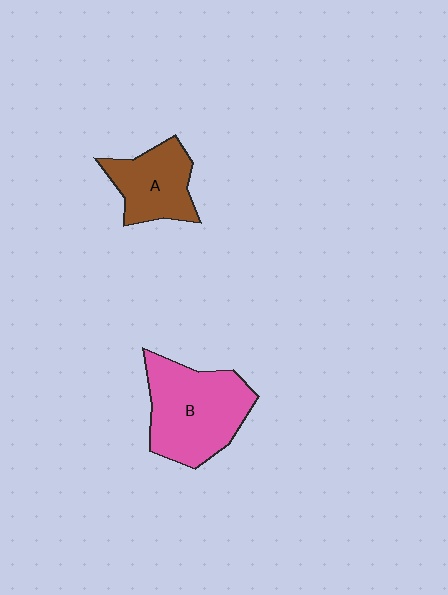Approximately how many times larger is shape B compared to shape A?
Approximately 1.6 times.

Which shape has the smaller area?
Shape A (brown).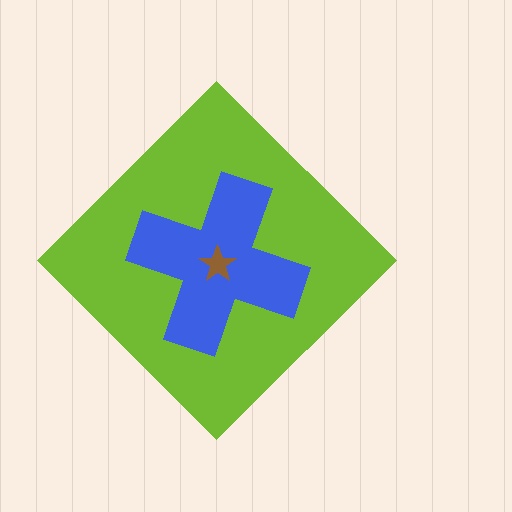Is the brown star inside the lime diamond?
Yes.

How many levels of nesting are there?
3.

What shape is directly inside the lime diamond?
The blue cross.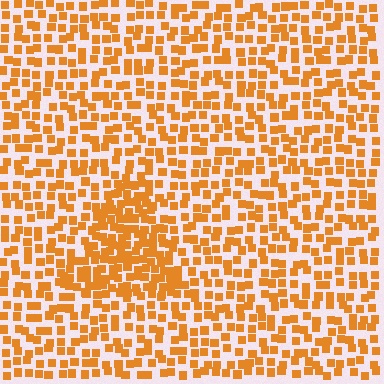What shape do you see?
I see a triangle.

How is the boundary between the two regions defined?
The boundary is defined by a change in element density (approximately 1.8x ratio). All elements are the same color, size, and shape.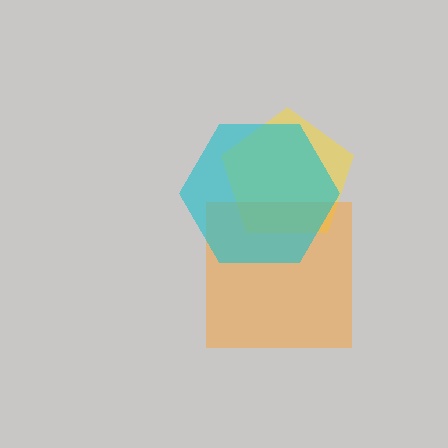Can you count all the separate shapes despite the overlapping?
Yes, there are 3 separate shapes.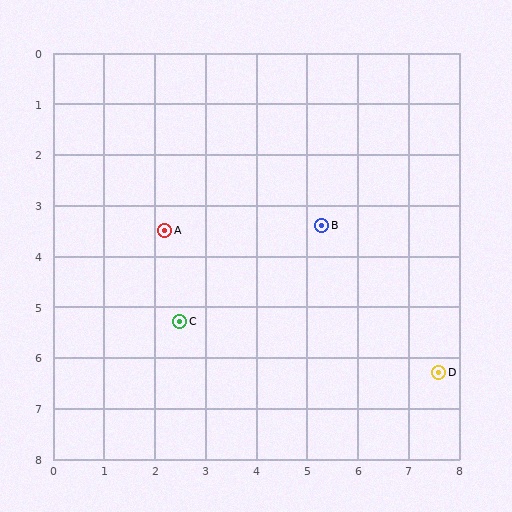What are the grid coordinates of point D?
Point D is at approximately (7.6, 6.3).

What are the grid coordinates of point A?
Point A is at approximately (2.2, 3.5).